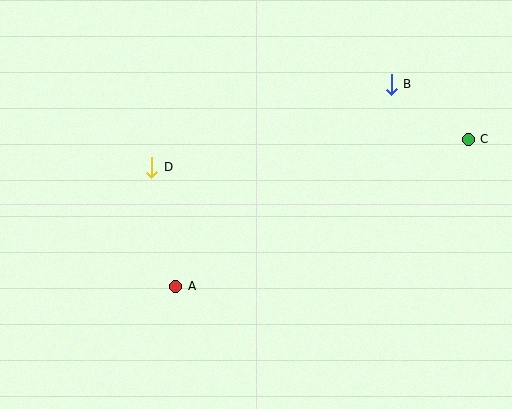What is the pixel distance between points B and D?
The distance between B and D is 254 pixels.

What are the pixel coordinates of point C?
Point C is at (468, 139).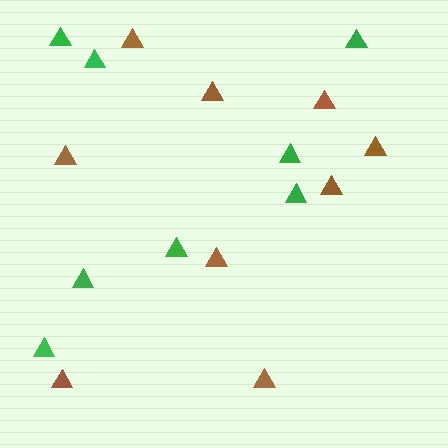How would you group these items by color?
There are 2 groups: one group of green triangles (8) and one group of brown triangles (9).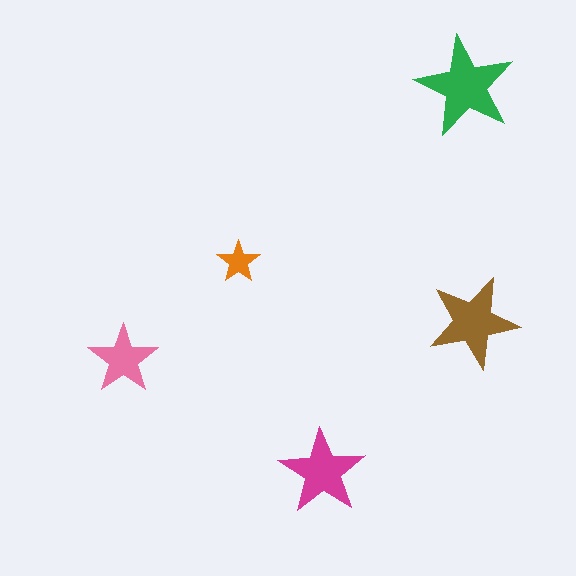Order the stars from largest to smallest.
the green one, the brown one, the magenta one, the pink one, the orange one.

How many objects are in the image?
There are 5 objects in the image.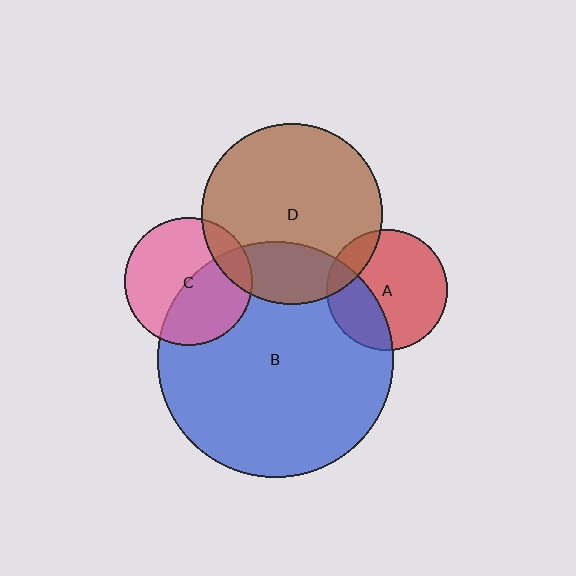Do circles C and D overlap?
Yes.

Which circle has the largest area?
Circle B (blue).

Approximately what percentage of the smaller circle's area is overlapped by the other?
Approximately 15%.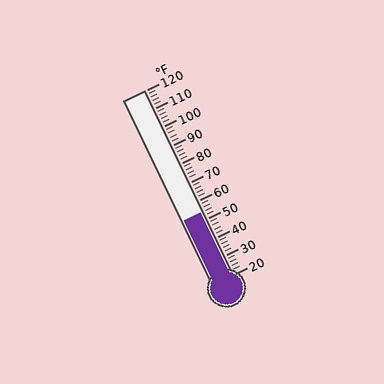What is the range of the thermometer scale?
The thermometer scale ranges from 20°F to 120°F.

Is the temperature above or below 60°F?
The temperature is below 60°F.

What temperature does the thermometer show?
The thermometer shows approximately 54°F.